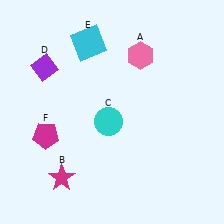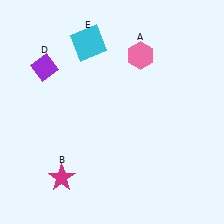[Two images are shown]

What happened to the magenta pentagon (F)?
The magenta pentagon (F) was removed in Image 2. It was in the bottom-left area of Image 1.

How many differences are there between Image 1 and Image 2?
There are 2 differences between the two images.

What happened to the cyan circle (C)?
The cyan circle (C) was removed in Image 2. It was in the bottom-left area of Image 1.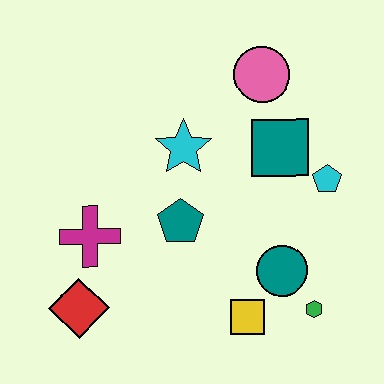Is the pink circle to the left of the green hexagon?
Yes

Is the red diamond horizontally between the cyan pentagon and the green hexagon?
No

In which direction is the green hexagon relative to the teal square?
The green hexagon is below the teal square.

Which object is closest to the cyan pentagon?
The teal square is closest to the cyan pentagon.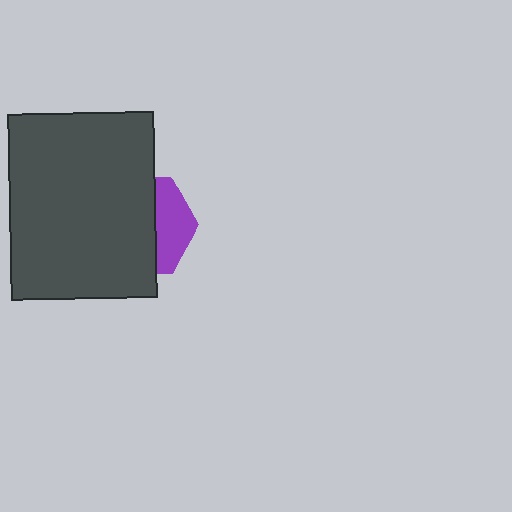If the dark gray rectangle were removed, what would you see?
You would see the complete purple hexagon.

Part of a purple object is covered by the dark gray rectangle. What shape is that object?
It is a hexagon.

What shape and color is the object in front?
The object in front is a dark gray rectangle.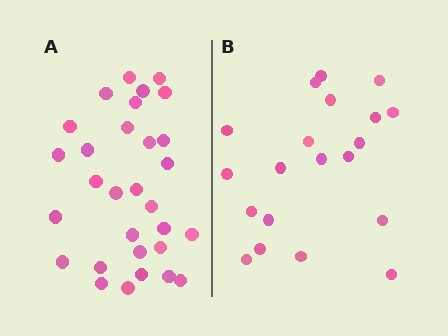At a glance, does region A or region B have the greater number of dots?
Region A (the left region) has more dots.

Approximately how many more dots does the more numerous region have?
Region A has roughly 10 or so more dots than region B.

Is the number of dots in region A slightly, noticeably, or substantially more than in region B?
Region A has substantially more. The ratio is roughly 1.5 to 1.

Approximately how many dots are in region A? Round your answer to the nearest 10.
About 30 dots.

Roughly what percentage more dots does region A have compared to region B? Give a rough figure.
About 50% more.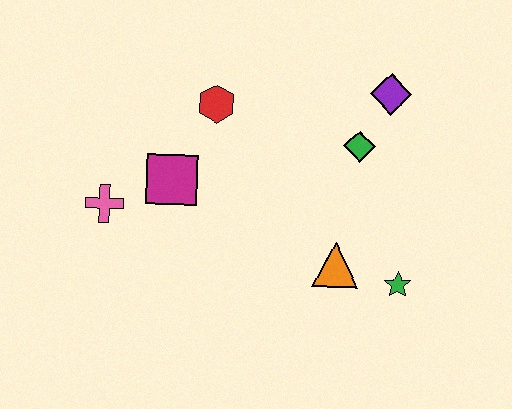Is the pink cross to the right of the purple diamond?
No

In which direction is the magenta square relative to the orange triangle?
The magenta square is to the left of the orange triangle.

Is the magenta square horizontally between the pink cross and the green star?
Yes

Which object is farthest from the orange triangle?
The pink cross is farthest from the orange triangle.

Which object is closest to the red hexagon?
The magenta square is closest to the red hexagon.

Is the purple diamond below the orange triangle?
No